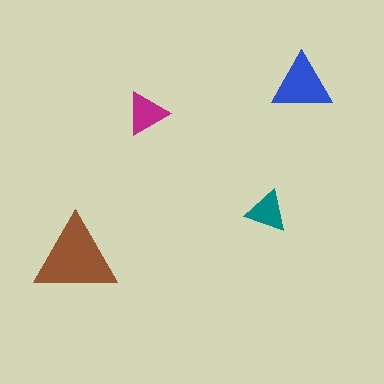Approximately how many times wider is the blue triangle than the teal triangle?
About 1.5 times wider.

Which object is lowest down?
The brown triangle is bottommost.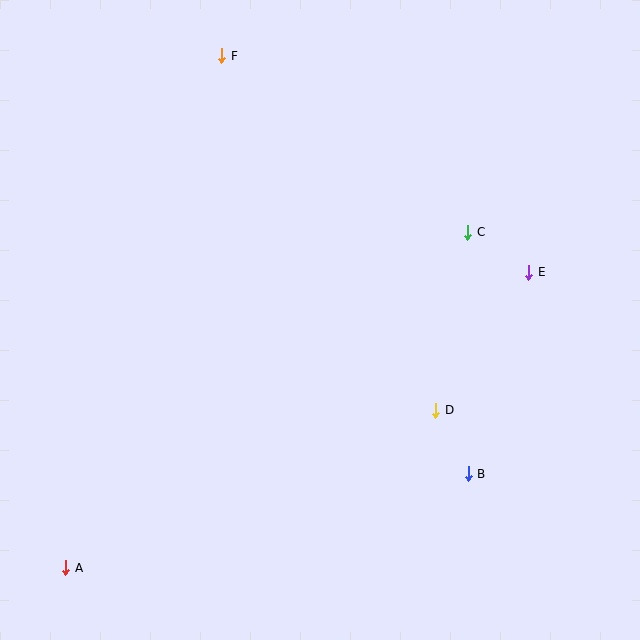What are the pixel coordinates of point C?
Point C is at (468, 232).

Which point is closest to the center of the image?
Point D at (436, 410) is closest to the center.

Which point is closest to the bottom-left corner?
Point A is closest to the bottom-left corner.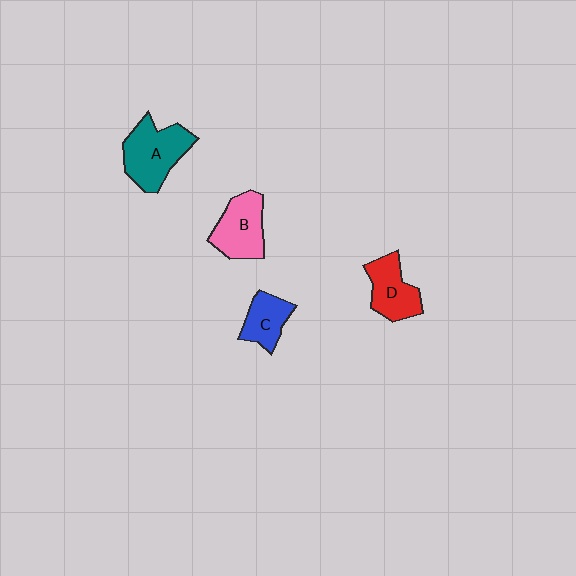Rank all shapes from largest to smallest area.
From largest to smallest: A (teal), B (pink), D (red), C (blue).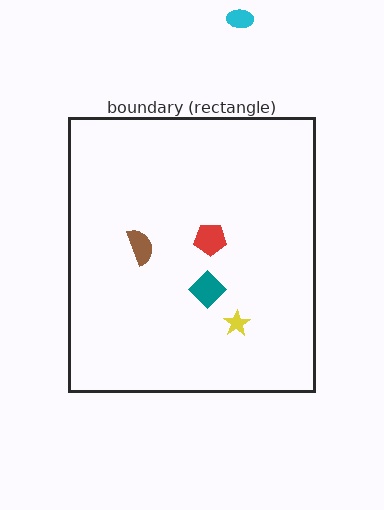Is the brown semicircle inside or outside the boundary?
Inside.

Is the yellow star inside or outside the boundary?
Inside.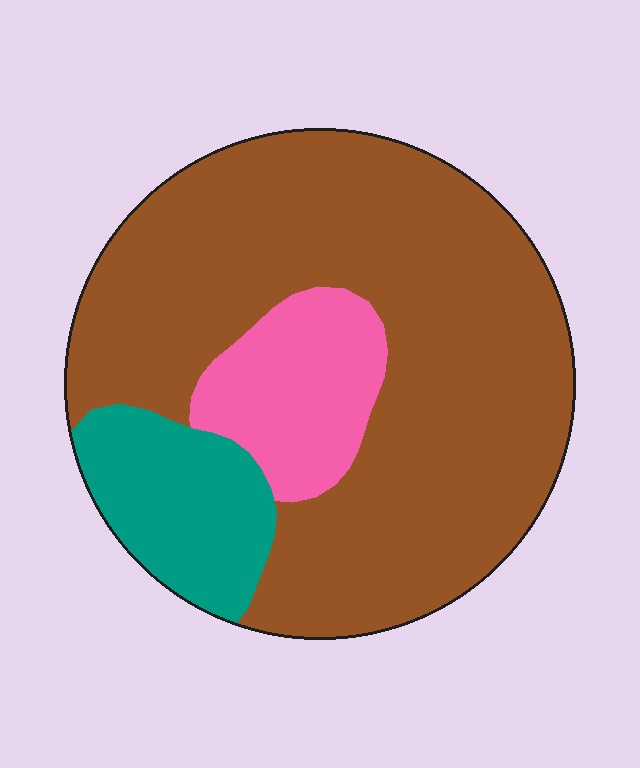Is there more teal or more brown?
Brown.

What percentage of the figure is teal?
Teal covers around 15% of the figure.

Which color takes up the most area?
Brown, at roughly 70%.